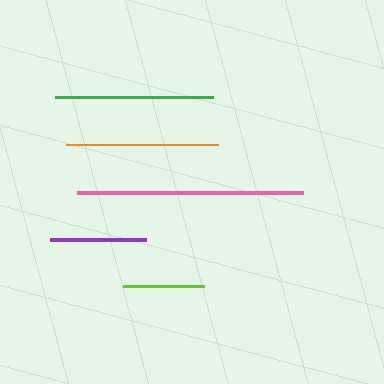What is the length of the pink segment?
The pink segment is approximately 226 pixels long.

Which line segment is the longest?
The pink line is the longest at approximately 226 pixels.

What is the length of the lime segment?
The lime segment is approximately 81 pixels long.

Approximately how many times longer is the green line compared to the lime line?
The green line is approximately 2.0 times the length of the lime line.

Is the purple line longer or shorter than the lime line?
The purple line is longer than the lime line.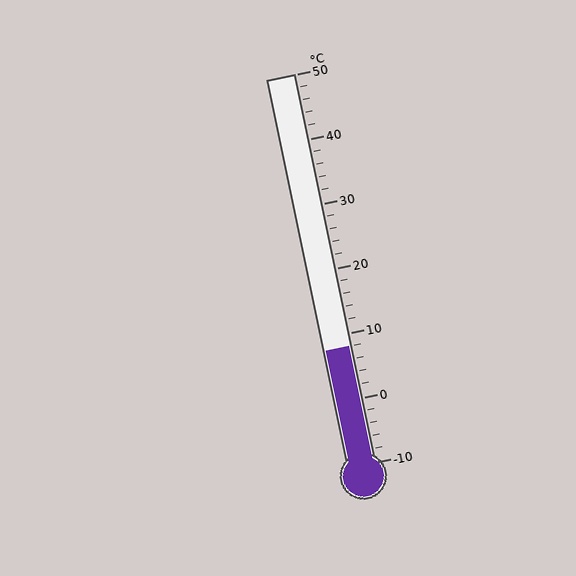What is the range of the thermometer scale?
The thermometer scale ranges from -10°C to 50°C.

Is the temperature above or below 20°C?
The temperature is below 20°C.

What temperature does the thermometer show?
The thermometer shows approximately 8°C.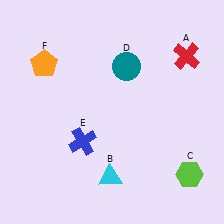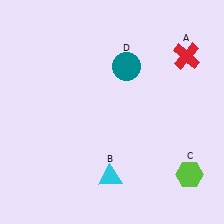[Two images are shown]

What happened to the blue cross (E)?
The blue cross (E) was removed in Image 2. It was in the bottom-left area of Image 1.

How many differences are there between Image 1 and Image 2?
There are 2 differences between the two images.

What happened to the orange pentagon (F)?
The orange pentagon (F) was removed in Image 2. It was in the top-left area of Image 1.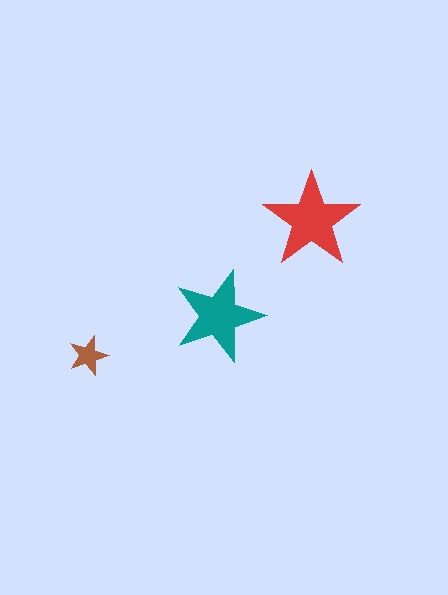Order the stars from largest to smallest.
the red one, the teal one, the brown one.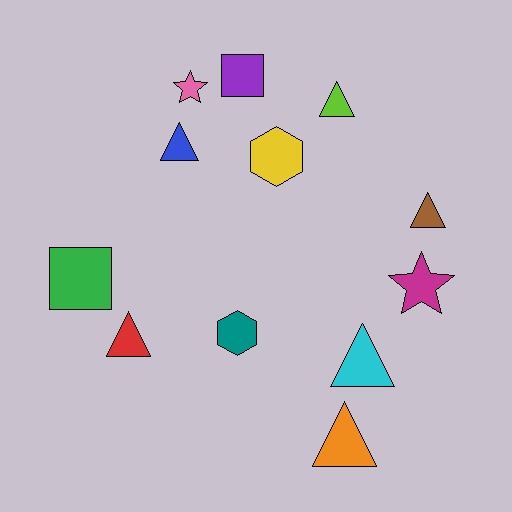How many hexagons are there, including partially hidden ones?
There are 2 hexagons.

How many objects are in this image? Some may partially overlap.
There are 12 objects.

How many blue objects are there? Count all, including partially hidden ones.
There is 1 blue object.